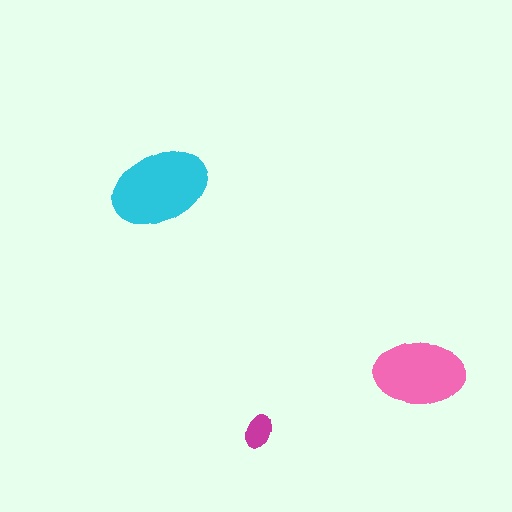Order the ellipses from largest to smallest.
the cyan one, the pink one, the magenta one.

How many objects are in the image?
There are 3 objects in the image.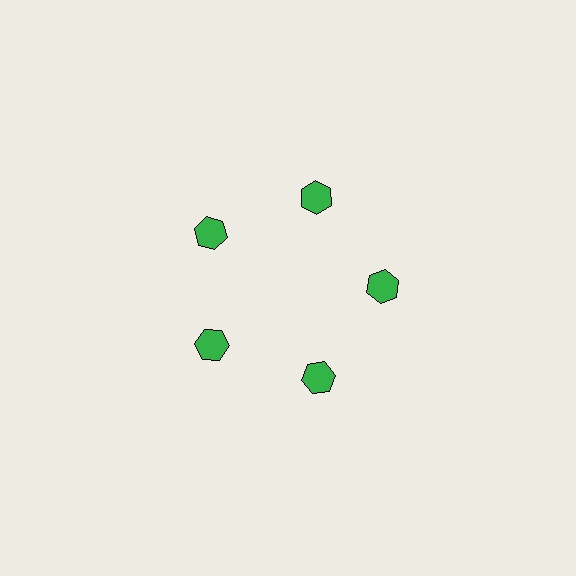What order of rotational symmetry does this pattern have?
This pattern has 5-fold rotational symmetry.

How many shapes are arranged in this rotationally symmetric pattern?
There are 5 shapes, arranged in 5 groups of 1.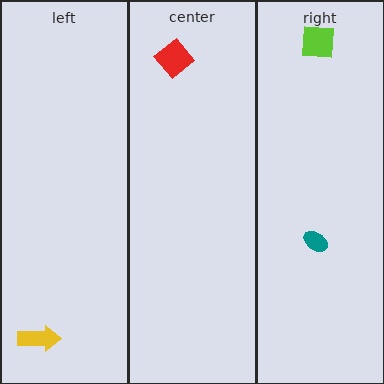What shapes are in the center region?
The red diamond.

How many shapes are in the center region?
1.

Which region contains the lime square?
The right region.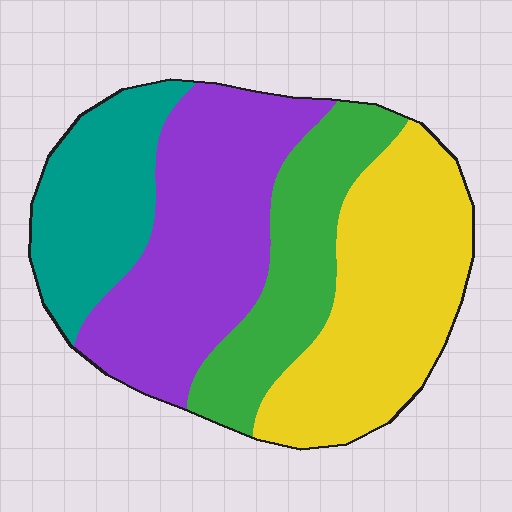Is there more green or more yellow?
Yellow.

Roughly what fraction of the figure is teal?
Teal takes up about one sixth (1/6) of the figure.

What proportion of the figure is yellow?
Yellow takes up about one third (1/3) of the figure.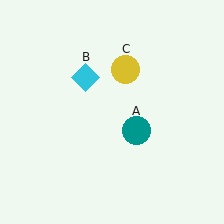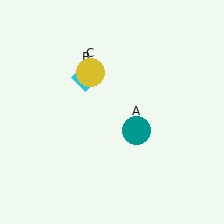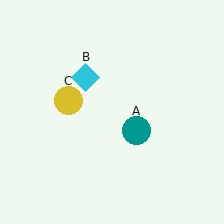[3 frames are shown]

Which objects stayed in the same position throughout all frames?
Teal circle (object A) and cyan diamond (object B) remained stationary.